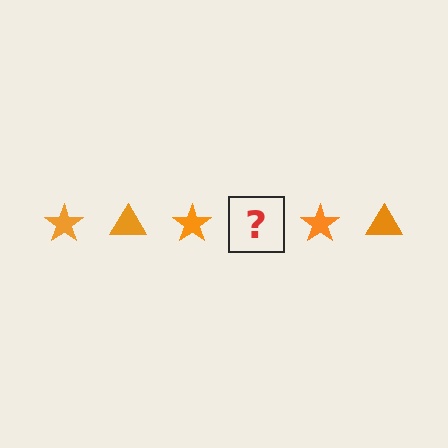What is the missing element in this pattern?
The missing element is an orange triangle.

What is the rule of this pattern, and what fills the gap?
The rule is that the pattern cycles through star, triangle shapes in orange. The gap should be filled with an orange triangle.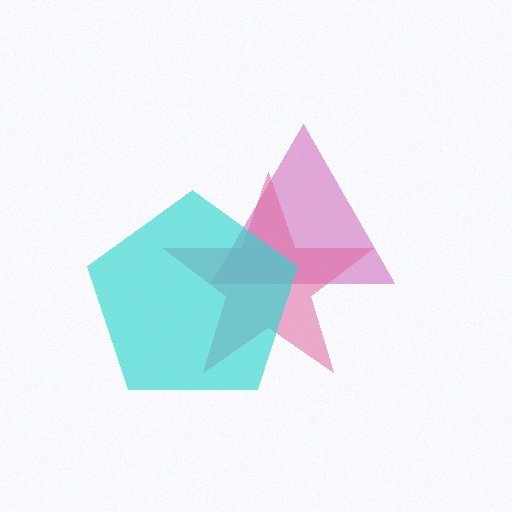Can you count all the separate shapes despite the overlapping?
Yes, there are 3 separate shapes.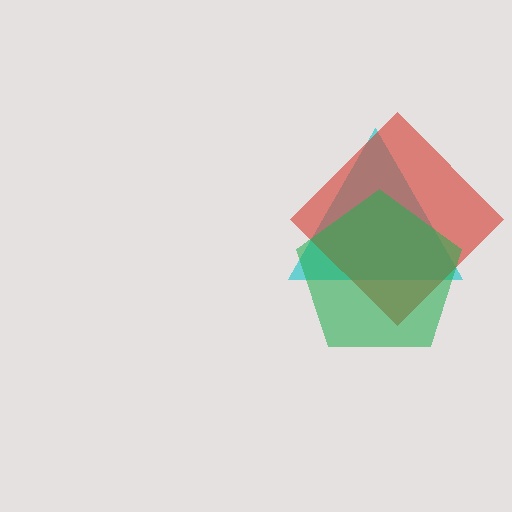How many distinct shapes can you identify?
There are 3 distinct shapes: a cyan triangle, a red diamond, a green pentagon.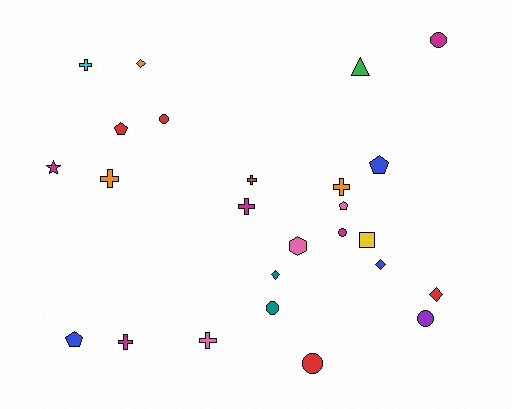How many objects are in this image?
There are 25 objects.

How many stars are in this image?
There is 1 star.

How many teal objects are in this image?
There are 2 teal objects.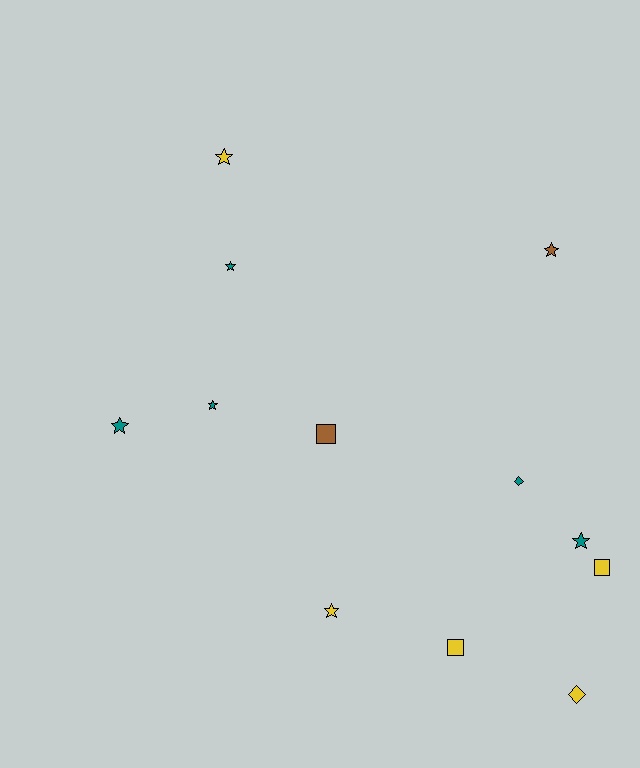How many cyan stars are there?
There are no cyan stars.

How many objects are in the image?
There are 12 objects.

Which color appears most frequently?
Yellow, with 5 objects.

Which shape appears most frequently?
Star, with 7 objects.